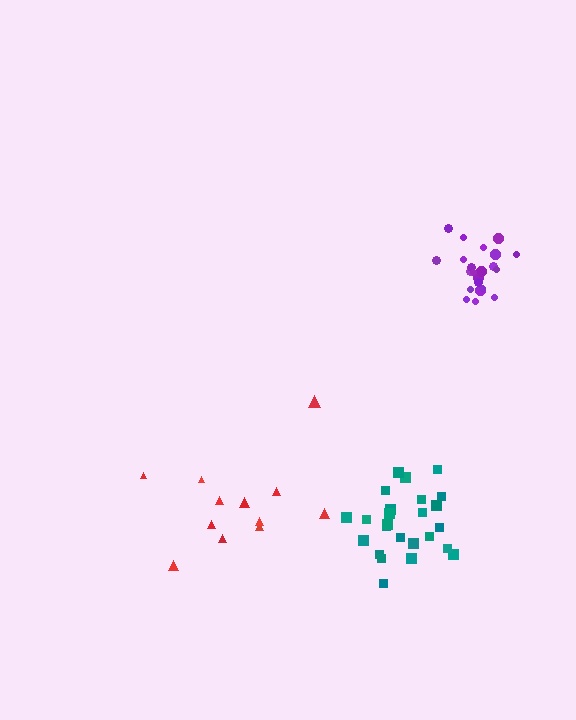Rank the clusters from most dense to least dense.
purple, teal, red.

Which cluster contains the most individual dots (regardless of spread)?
Teal (25).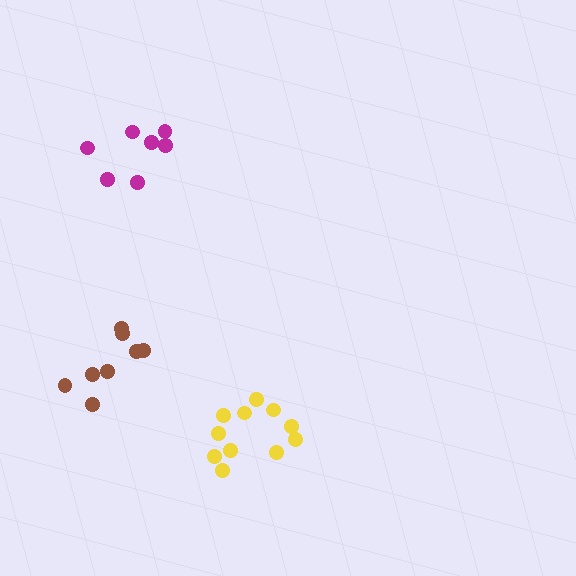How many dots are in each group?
Group 1: 11 dots, Group 2: 7 dots, Group 3: 8 dots (26 total).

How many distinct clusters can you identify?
There are 3 distinct clusters.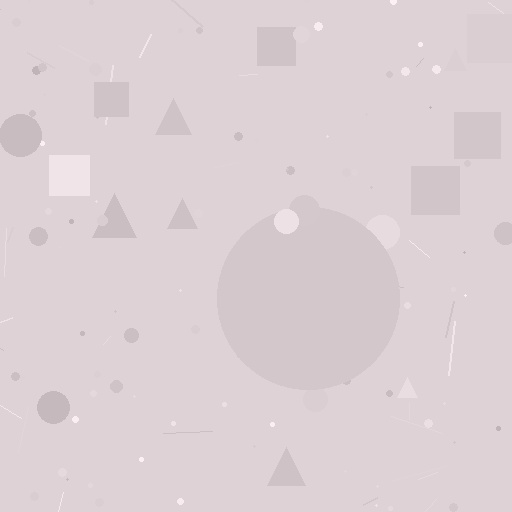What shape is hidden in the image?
A circle is hidden in the image.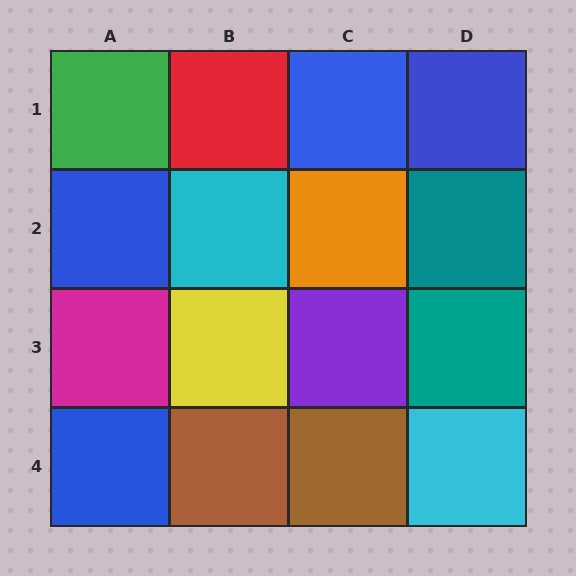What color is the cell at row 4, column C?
Brown.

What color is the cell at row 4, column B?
Brown.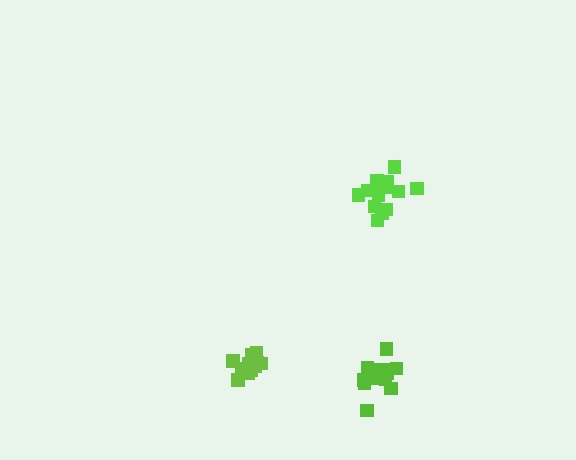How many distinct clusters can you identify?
There are 3 distinct clusters.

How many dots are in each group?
Group 1: 14 dots, Group 2: 15 dots, Group 3: 12 dots (41 total).